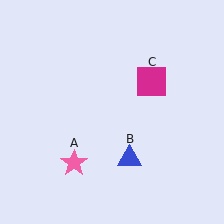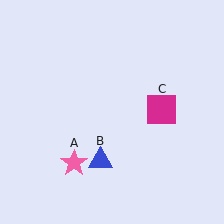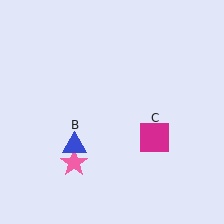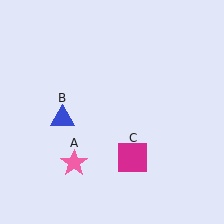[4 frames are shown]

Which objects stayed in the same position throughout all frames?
Pink star (object A) remained stationary.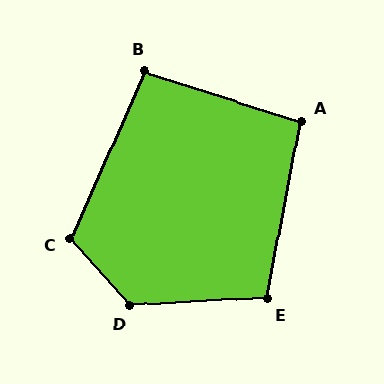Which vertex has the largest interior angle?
D, at approximately 128 degrees.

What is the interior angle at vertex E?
Approximately 104 degrees (obtuse).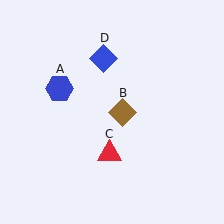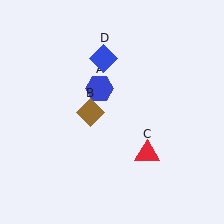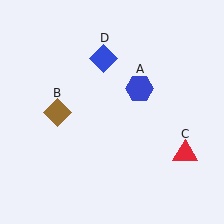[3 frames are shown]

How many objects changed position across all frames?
3 objects changed position: blue hexagon (object A), brown diamond (object B), red triangle (object C).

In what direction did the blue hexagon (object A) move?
The blue hexagon (object A) moved right.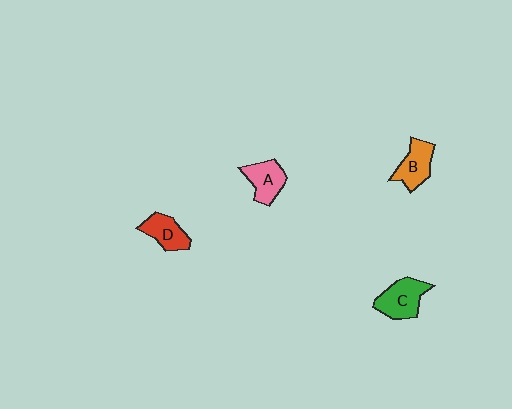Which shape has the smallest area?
Shape D (red).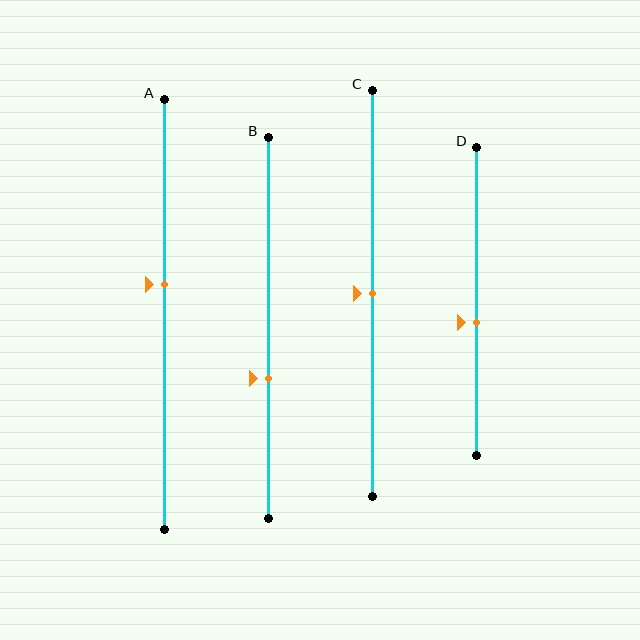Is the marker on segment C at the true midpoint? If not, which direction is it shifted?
Yes, the marker on segment C is at the true midpoint.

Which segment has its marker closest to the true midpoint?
Segment C has its marker closest to the true midpoint.